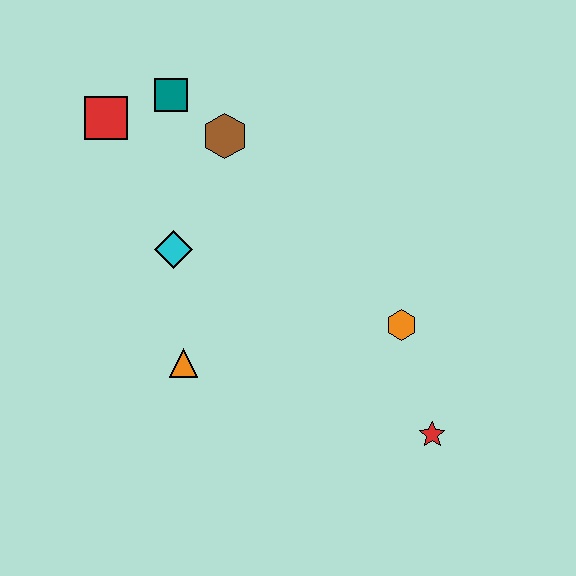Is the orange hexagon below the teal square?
Yes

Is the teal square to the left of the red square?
No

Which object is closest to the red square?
The teal square is closest to the red square.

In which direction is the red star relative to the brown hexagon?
The red star is below the brown hexagon.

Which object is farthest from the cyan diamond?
The red star is farthest from the cyan diamond.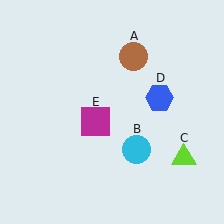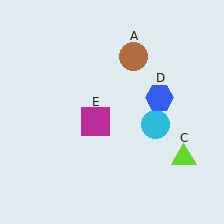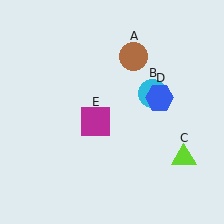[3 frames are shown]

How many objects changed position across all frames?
1 object changed position: cyan circle (object B).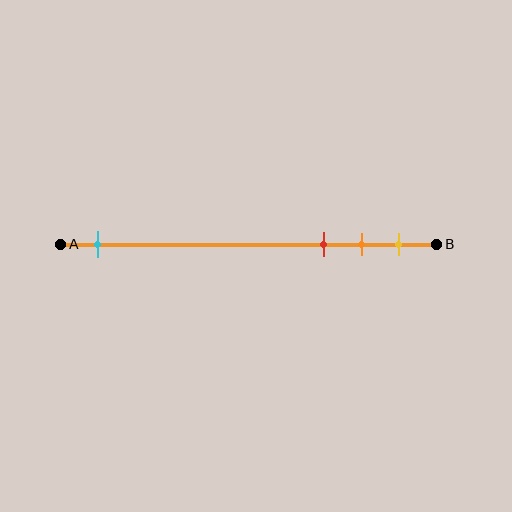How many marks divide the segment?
There are 4 marks dividing the segment.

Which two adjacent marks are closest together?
The orange and yellow marks are the closest adjacent pair.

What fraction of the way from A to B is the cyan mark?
The cyan mark is approximately 10% (0.1) of the way from A to B.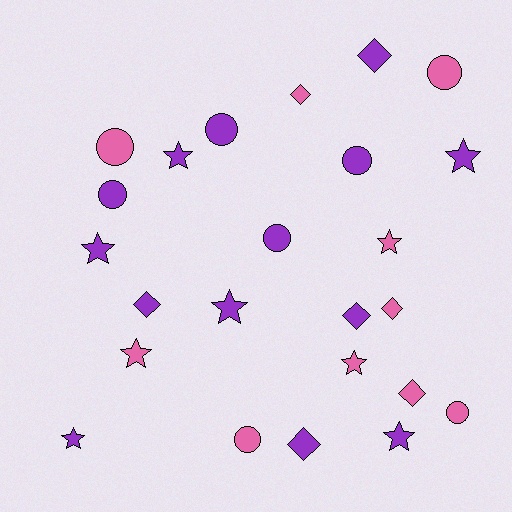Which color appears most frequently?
Purple, with 14 objects.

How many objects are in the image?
There are 24 objects.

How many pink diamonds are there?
There are 3 pink diamonds.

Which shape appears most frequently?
Star, with 9 objects.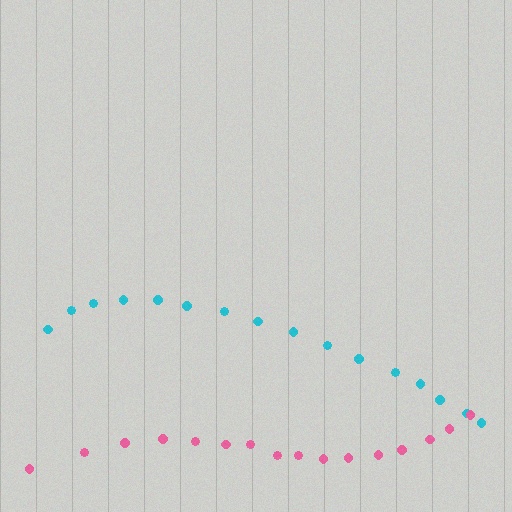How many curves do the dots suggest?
There are 2 distinct paths.